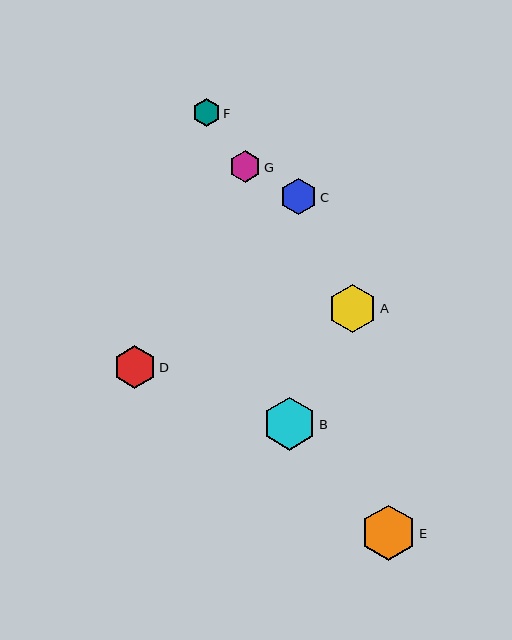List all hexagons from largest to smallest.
From largest to smallest: E, B, A, D, C, G, F.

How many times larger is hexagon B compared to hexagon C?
Hexagon B is approximately 1.5 times the size of hexagon C.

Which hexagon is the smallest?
Hexagon F is the smallest with a size of approximately 28 pixels.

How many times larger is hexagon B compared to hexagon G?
Hexagon B is approximately 1.7 times the size of hexagon G.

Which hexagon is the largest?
Hexagon E is the largest with a size of approximately 55 pixels.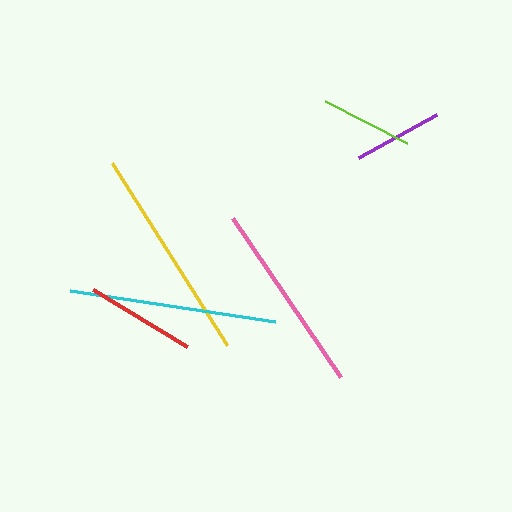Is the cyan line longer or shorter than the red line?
The cyan line is longer than the red line.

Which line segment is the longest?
The yellow line is the longest at approximately 216 pixels.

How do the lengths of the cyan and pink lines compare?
The cyan and pink lines are approximately the same length.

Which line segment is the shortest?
The purple line is the shortest at approximately 89 pixels.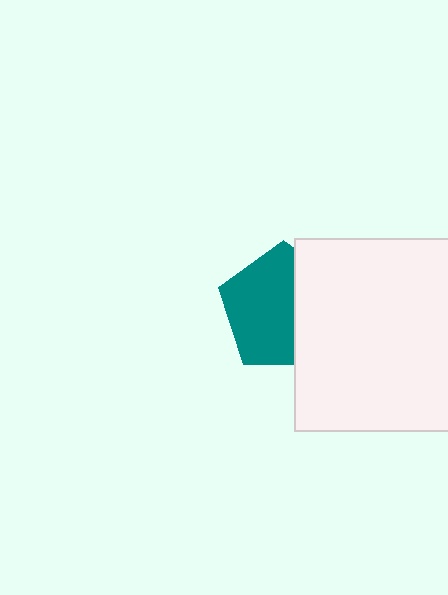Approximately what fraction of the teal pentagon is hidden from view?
Roughly 40% of the teal pentagon is hidden behind the white rectangle.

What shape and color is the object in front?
The object in front is a white rectangle.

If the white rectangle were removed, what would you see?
You would see the complete teal pentagon.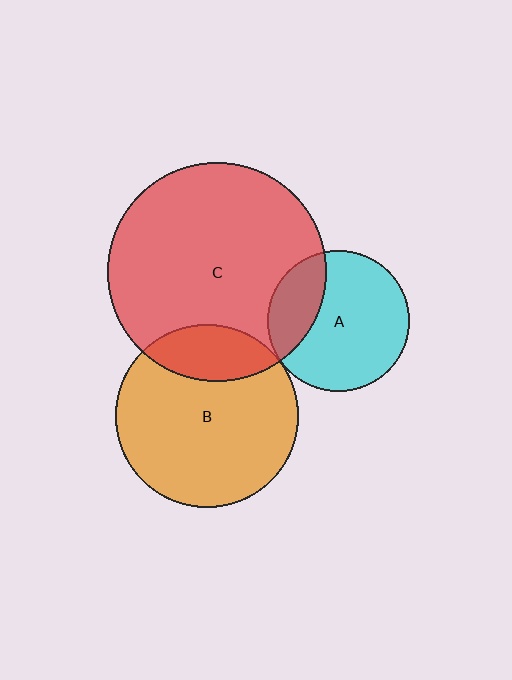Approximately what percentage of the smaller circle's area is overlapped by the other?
Approximately 20%.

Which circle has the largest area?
Circle C (red).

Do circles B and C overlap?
Yes.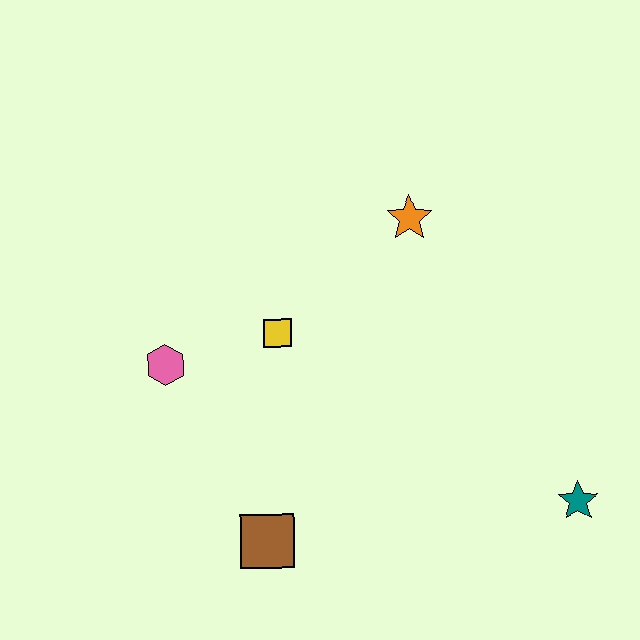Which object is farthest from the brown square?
The orange star is farthest from the brown square.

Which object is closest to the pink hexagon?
The yellow square is closest to the pink hexagon.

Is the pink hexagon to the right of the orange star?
No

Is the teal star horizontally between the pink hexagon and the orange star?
No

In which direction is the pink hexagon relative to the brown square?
The pink hexagon is above the brown square.